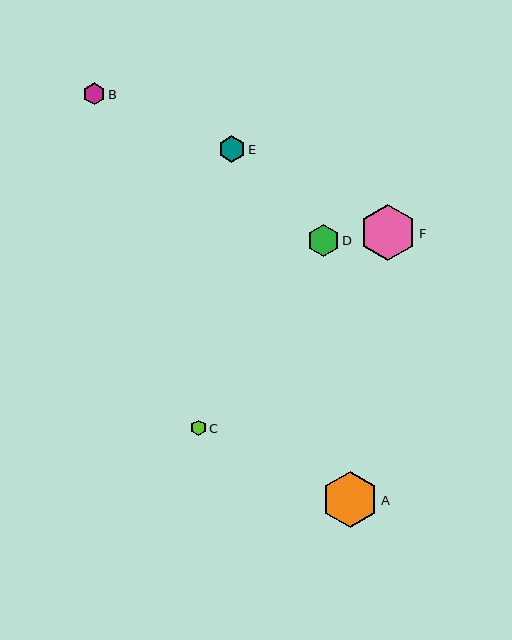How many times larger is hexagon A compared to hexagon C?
Hexagon A is approximately 3.6 times the size of hexagon C.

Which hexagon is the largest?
Hexagon F is the largest with a size of approximately 57 pixels.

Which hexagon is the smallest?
Hexagon C is the smallest with a size of approximately 15 pixels.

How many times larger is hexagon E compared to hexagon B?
Hexagon E is approximately 1.2 times the size of hexagon B.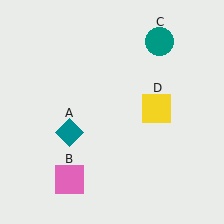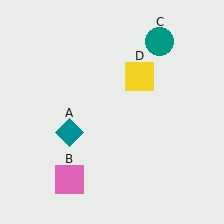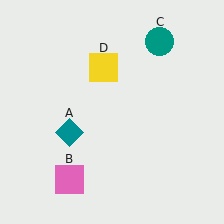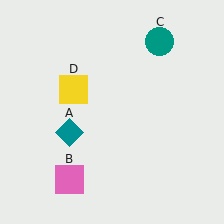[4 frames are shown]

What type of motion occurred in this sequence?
The yellow square (object D) rotated counterclockwise around the center of the scene.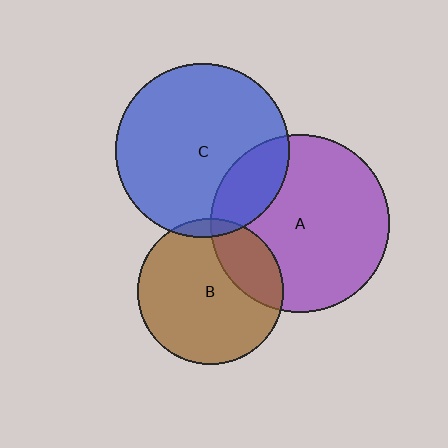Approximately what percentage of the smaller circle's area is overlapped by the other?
Approximately 20%.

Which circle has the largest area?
Circle A (purple).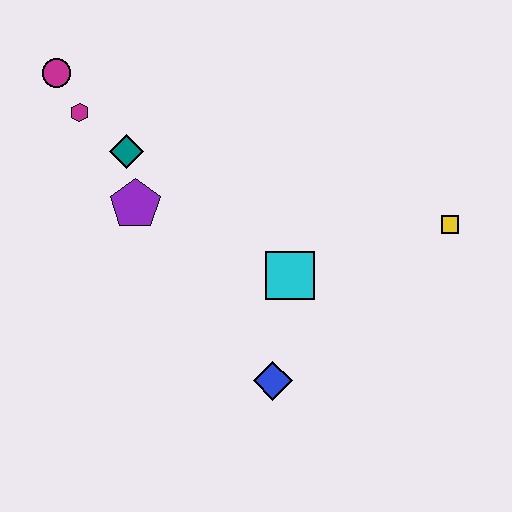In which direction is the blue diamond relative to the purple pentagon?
The blue diamond is below the purple pentagon.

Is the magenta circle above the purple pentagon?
Yes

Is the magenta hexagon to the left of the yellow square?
Yes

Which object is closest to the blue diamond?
The cyan square is closest to the blue diamond.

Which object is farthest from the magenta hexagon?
The yellow square is farthest from the magenta hexagon.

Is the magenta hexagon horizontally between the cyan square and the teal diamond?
No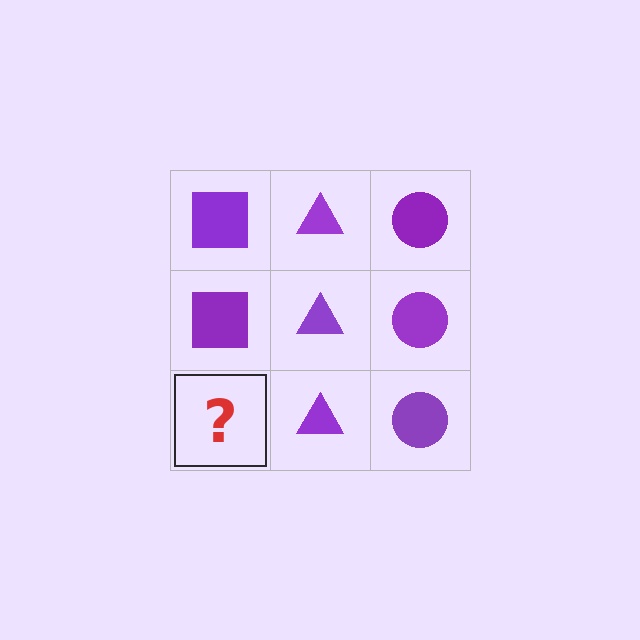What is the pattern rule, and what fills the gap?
The rule is that each column has a consistent shape. The gap should be filled with a purple square.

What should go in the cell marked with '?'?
The missing cell should contain a purple square.